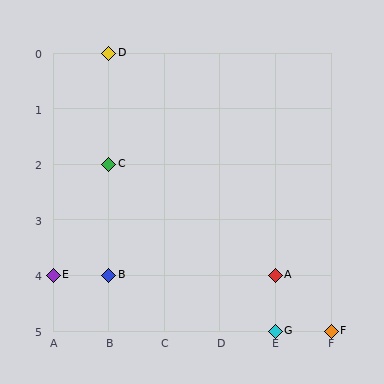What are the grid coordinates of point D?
Point D is at grid coordinates (B, 0).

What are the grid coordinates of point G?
Point G is at grid coordinates (E, 5).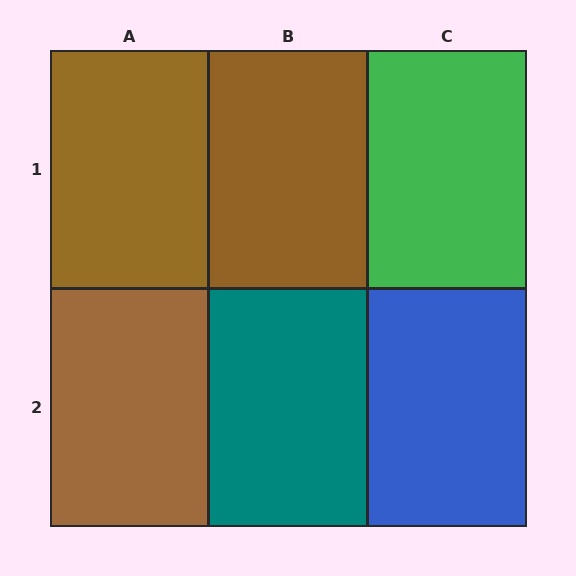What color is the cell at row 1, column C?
Green.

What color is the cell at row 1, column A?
Brown.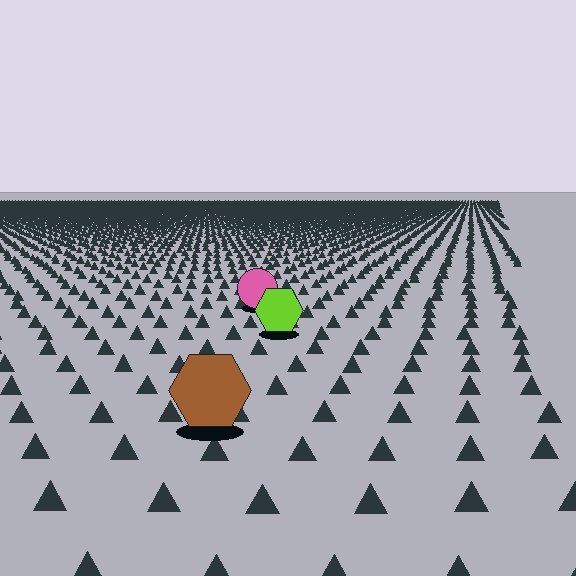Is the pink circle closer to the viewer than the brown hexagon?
No. The brown hexagon is closer — you can tell from the texture gradient: the ground texture is coarser near it.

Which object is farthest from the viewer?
The pink circle is farthest from the viewer. It appears smaller and the ground texture around it is denser.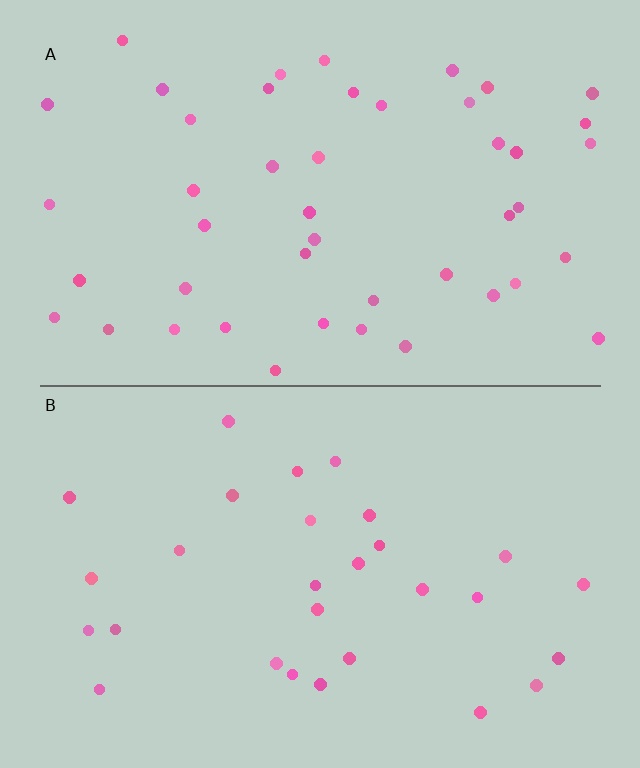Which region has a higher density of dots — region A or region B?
A (the top).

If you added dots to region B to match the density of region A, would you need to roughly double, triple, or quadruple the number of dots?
Approximately double.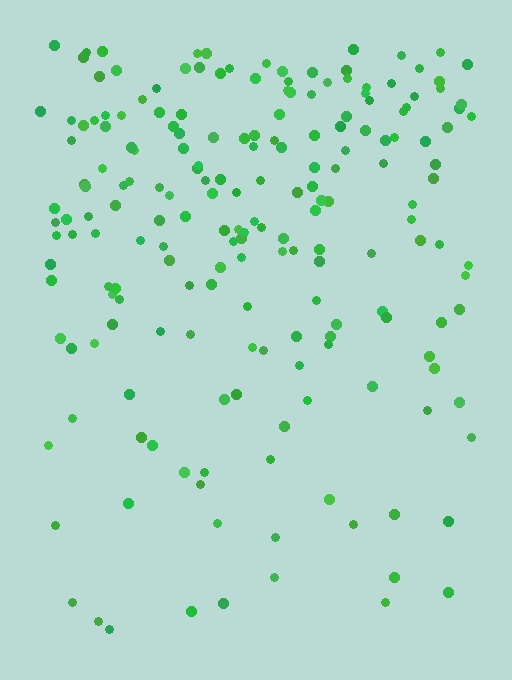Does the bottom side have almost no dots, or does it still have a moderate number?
Still a moderate number, just noticeably fewer than the top.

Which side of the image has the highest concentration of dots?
The top.